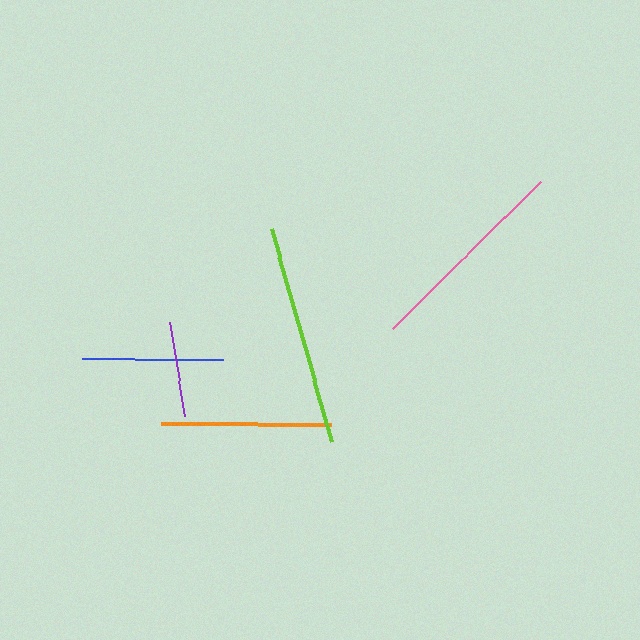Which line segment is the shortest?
The purple line is the shortest at approximately 95 pixels.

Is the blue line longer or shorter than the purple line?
The blue line is longer than the purple line.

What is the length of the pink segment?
The pink segment is approximately 209 pixels long.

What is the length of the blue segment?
The blue segment is approximately 141 pixels long.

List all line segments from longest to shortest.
From longest to shortest: lime, pink, orange, blue, purple.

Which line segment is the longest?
The lime line is the longest at approximately 222 pixels.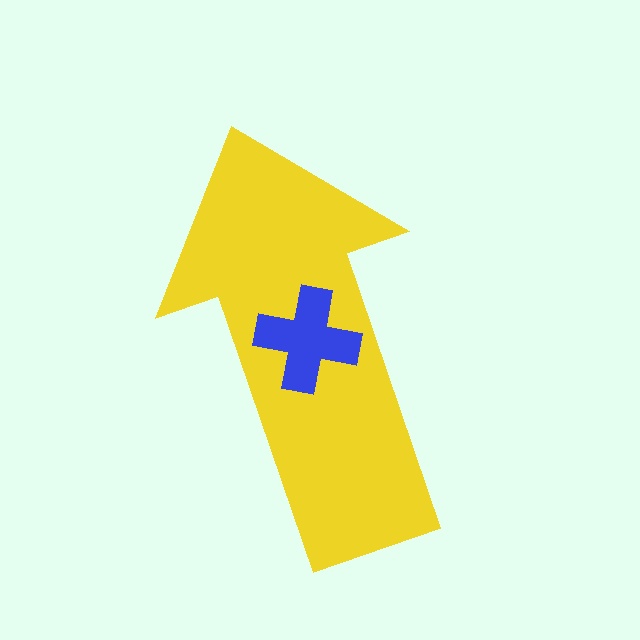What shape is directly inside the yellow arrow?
The blue cross.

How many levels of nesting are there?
2.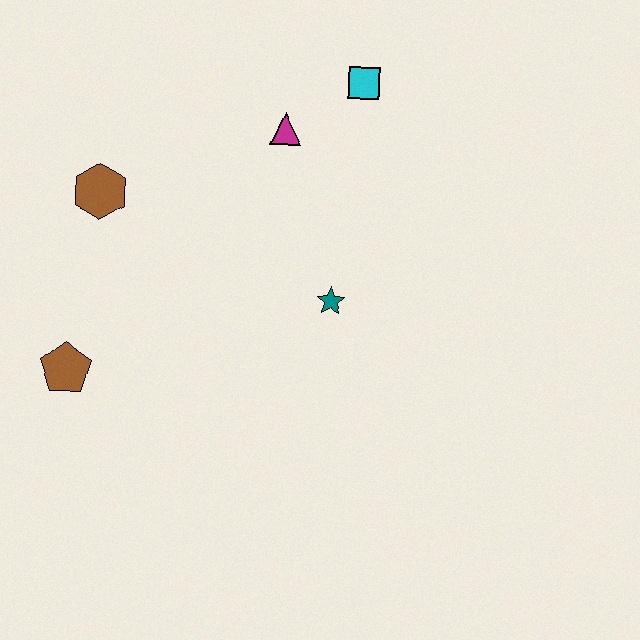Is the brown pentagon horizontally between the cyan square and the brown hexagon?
No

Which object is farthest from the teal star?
The brown pentagon is farthest from the teal star.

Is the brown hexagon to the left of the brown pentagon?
No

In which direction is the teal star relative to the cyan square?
The teal star is below the cyan square.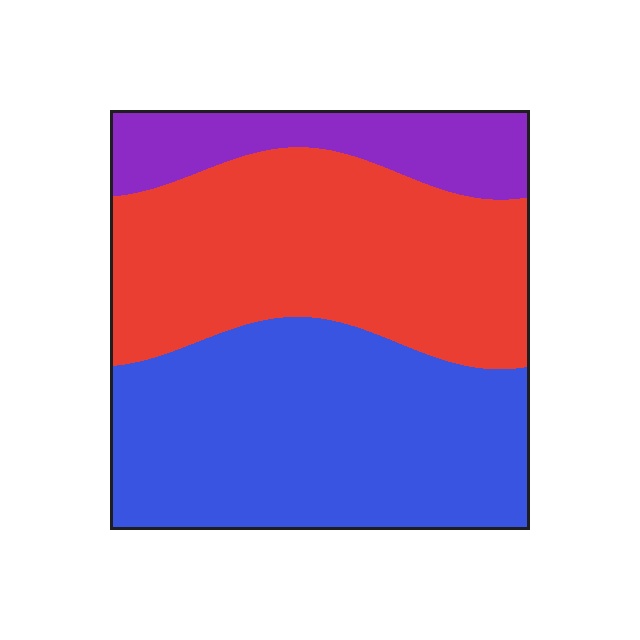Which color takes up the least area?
Purple, at roughly 15%.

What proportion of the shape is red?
Red takes up between a third and a half of the shape.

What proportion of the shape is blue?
Blue covers about 45% of the shape.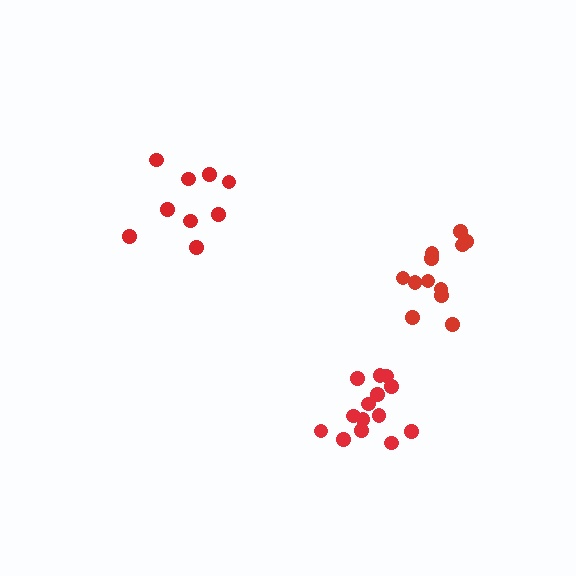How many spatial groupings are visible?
There are 3 spatial groupings.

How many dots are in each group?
Group 1: 9 dots, Group 2: 14 dots, Group 3: 12 dots (35 total).